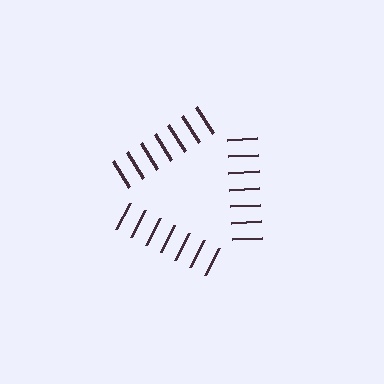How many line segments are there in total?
21 — 7 along each of the 3 edges.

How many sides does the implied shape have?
3 sides — the line-ends trace a triangle.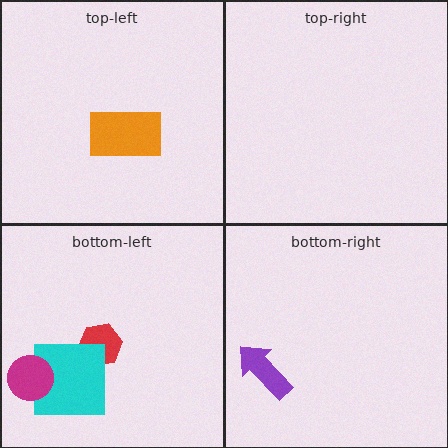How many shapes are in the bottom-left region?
3.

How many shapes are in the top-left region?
1.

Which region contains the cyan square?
The bottom-left region.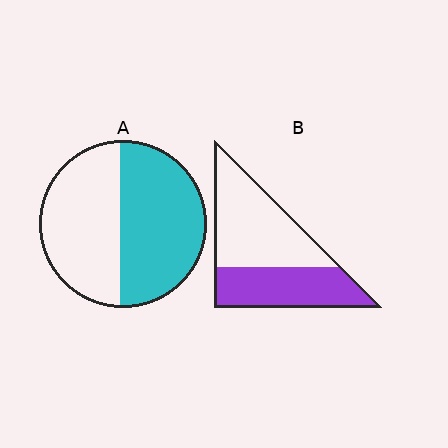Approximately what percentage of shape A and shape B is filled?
A is approximately 50% and B is approximately 45%.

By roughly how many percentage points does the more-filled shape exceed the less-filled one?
By roughly 10 percentage points (A over B).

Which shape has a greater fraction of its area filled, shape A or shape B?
Shape A.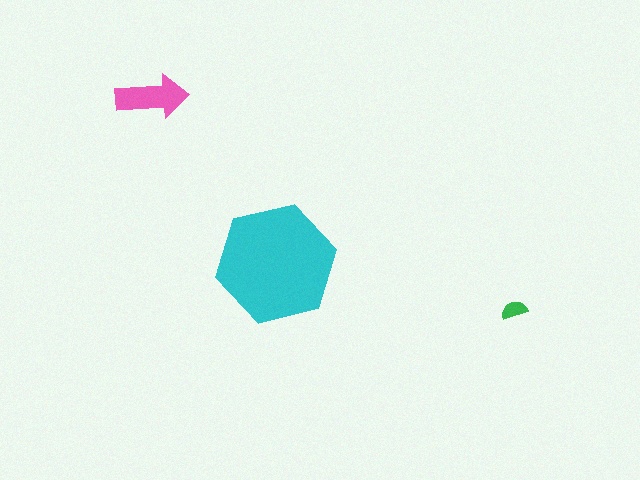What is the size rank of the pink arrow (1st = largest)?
2nd.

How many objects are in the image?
There are 3 objects in the image.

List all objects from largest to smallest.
The cyan hexagon, the pink arrow, the green semicircle.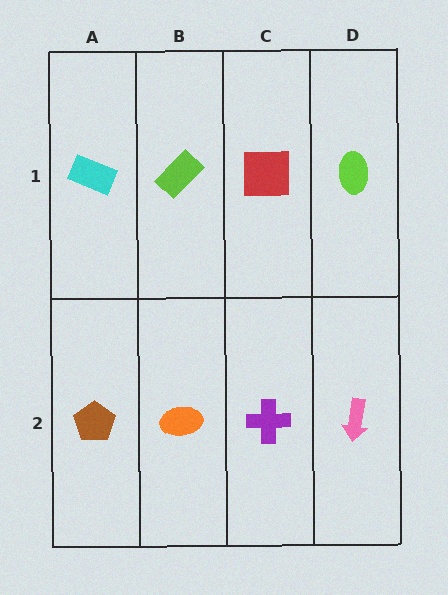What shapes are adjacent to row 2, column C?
A red square (row 1, column C), an orange ellipse (row 2, column B), a pink arrow (row 2, column D).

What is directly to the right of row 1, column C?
A lime ellipse.